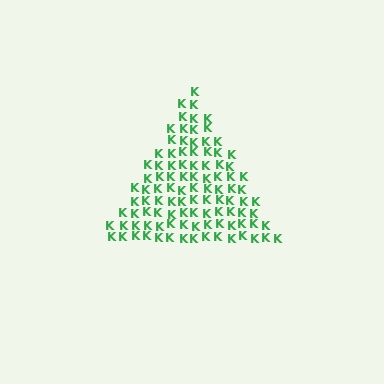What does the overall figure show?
The overall figure shows a triangle.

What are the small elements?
The small elements are letter K's.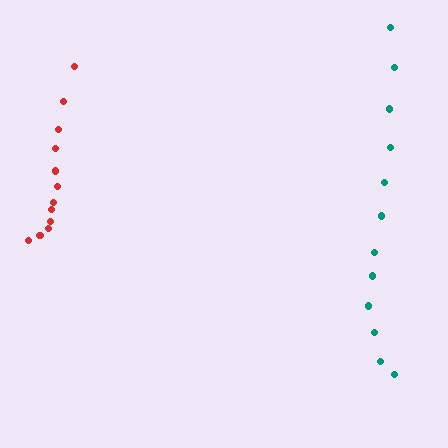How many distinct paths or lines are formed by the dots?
There are 2 distinct paths.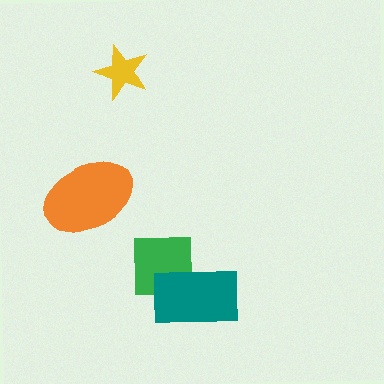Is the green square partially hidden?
Yes, it is partially covered by another shape.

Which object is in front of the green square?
The teal rectangle is in front of the green square.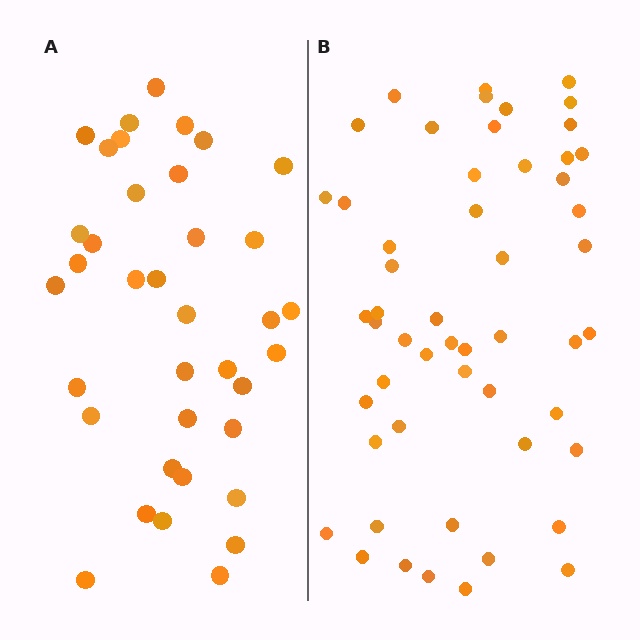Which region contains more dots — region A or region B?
Region B (the right region) has more dots.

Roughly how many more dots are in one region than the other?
Region B has approximately 15 more dots than region A.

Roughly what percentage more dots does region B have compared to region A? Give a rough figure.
About 45% more.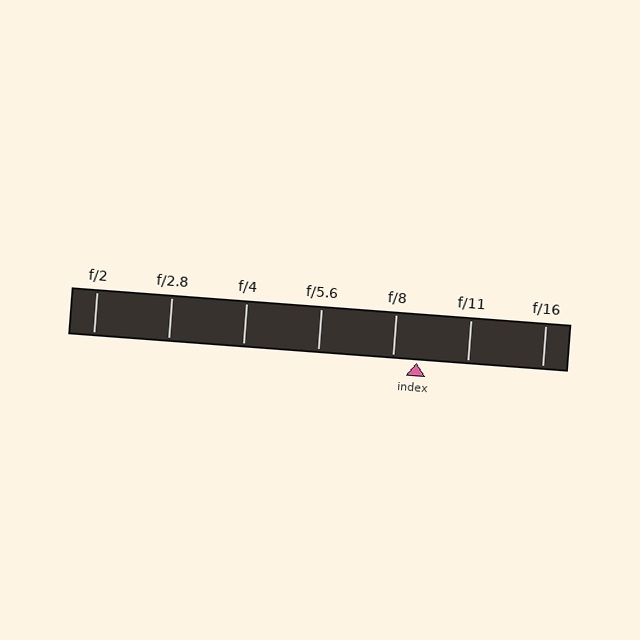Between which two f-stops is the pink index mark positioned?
The index mark is between f/8 and f/11.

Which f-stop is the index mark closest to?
The index mark is closest to f/8.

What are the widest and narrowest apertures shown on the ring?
The widest aperture shown is f/2 and the narrowest is f/16.